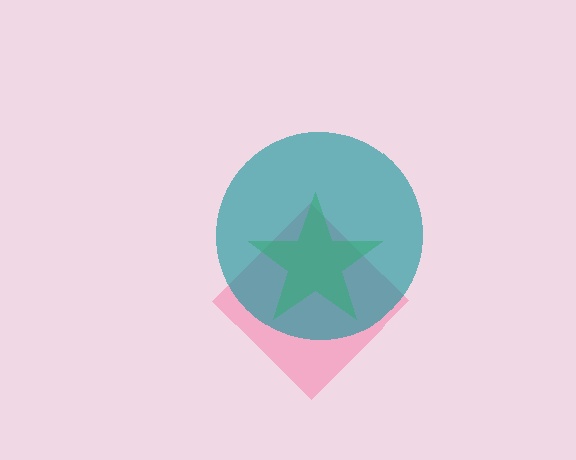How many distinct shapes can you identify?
There are 3 distinct shapes: a pink diamond, a lime star, a teal circle.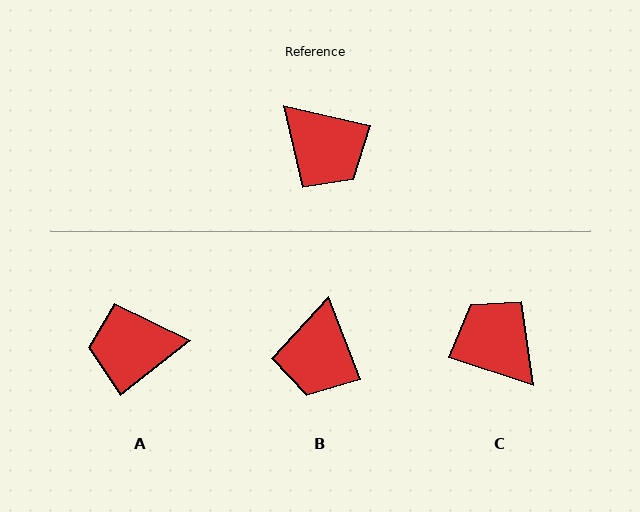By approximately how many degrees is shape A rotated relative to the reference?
Approximately 129 degrees clockwise.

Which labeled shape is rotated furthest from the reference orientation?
C, about 175 degrees away.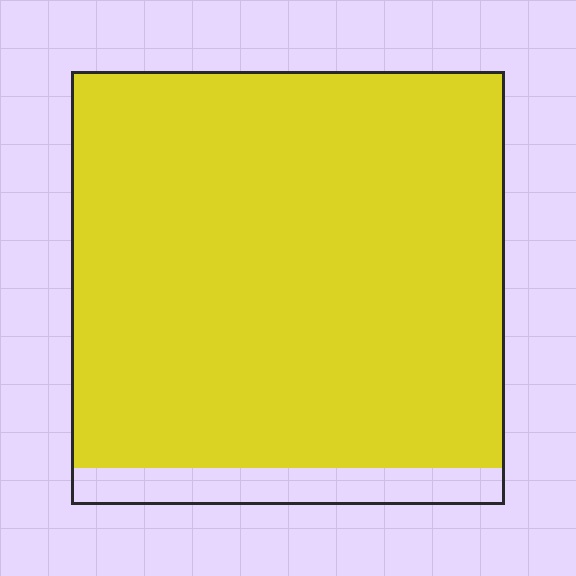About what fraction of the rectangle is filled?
About nine tenths (9/10).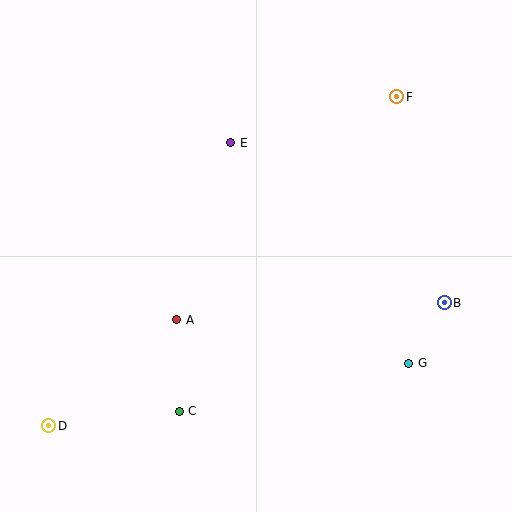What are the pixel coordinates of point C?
Point C is at (179, 411).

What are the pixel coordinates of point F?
Point F is at (397, 97).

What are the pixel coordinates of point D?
Point D is at (49, 426).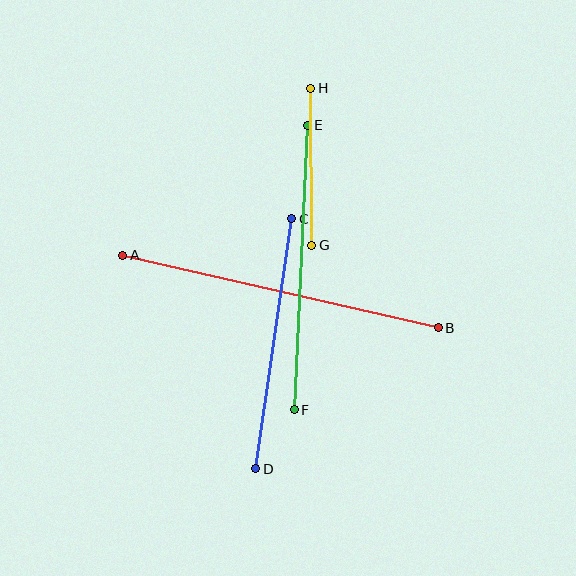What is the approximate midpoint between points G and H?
The midpoint is at approximately (311, 167) pixels.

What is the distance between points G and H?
The distance is approximately 157 pixels.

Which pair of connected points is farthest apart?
Points A and B are farthest apart.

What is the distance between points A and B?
The distance is approximately 324 pixels.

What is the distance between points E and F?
The distance is approximately 285 pixels.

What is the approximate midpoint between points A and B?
The midpoint is at approximately (281, 292) pixels.